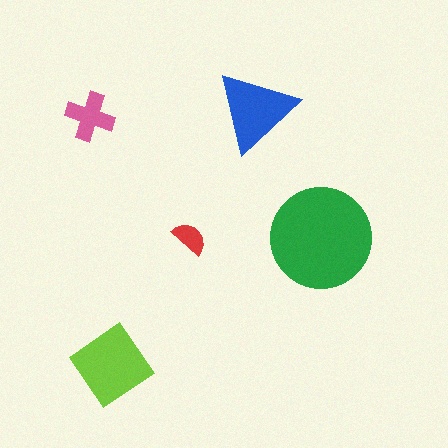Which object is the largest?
The green circle.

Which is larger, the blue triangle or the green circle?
The green circle.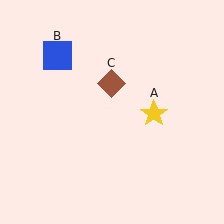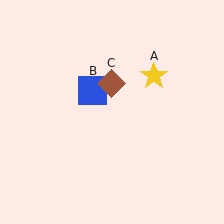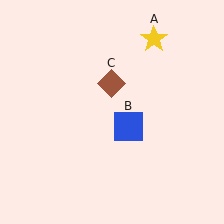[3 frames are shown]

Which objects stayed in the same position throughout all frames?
Brown diamond (object C) remained stationary.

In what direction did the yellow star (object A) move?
The yellow star (object A) moved up.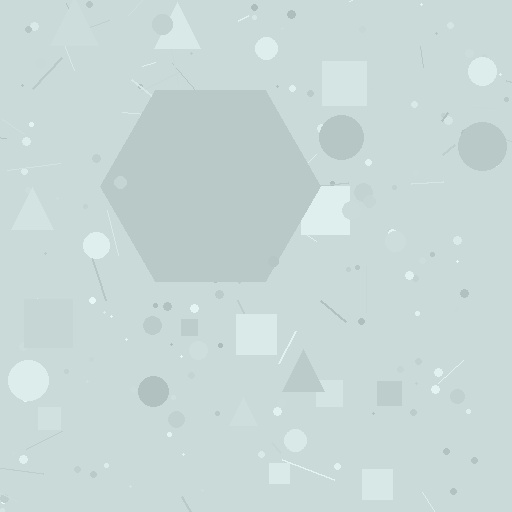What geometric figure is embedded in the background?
A hexagon is embedded in the background.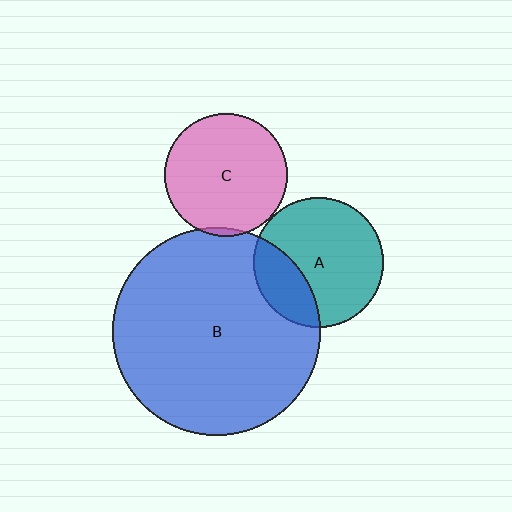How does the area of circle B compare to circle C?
Approximately 2.9 times.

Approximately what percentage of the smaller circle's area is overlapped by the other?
Approximately 5%.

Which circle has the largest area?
Circle B (blue).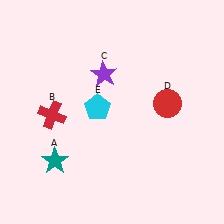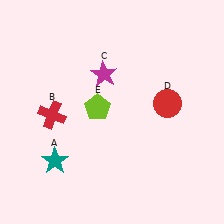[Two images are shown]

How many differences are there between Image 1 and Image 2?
There are 2 differences between the two images.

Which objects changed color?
C changed from purple to magenta. E changed from cyan to lime.